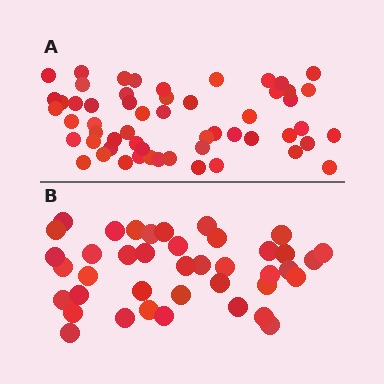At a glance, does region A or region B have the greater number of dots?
Region A (the top region) has more dots.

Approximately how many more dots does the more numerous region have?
Region A has approximately 15 more dots than region B.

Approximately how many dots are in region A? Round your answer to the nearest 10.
About 60 dots. (The exact count is 56, which rounds to 60.)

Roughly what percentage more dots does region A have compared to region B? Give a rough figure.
About 40% more.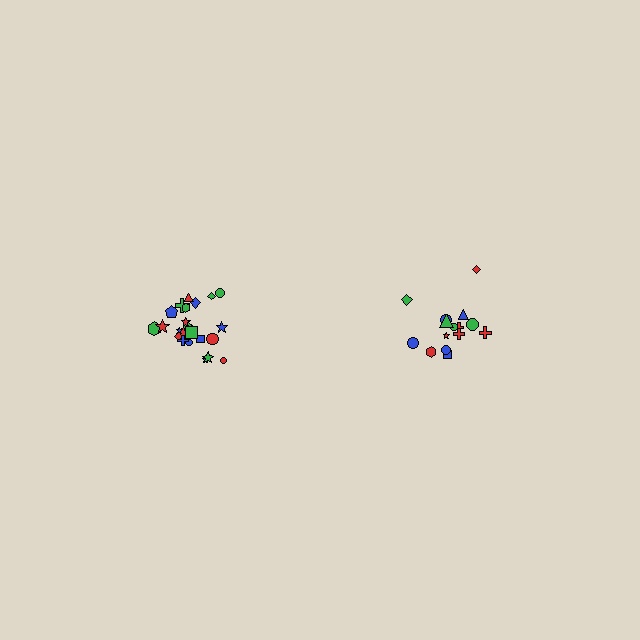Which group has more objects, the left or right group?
The left group.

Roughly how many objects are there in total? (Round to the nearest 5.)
Roughly 40 objects in total.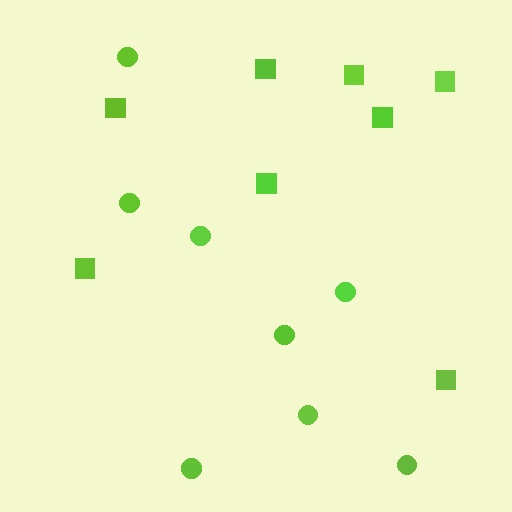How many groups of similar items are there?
There are 2 groups: one group of squares (8) and one group of circles (8).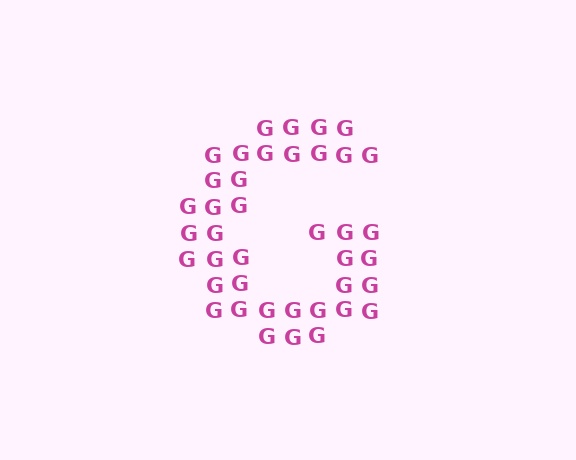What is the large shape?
The large shape is the letter G.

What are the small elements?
The small elements are letter G's.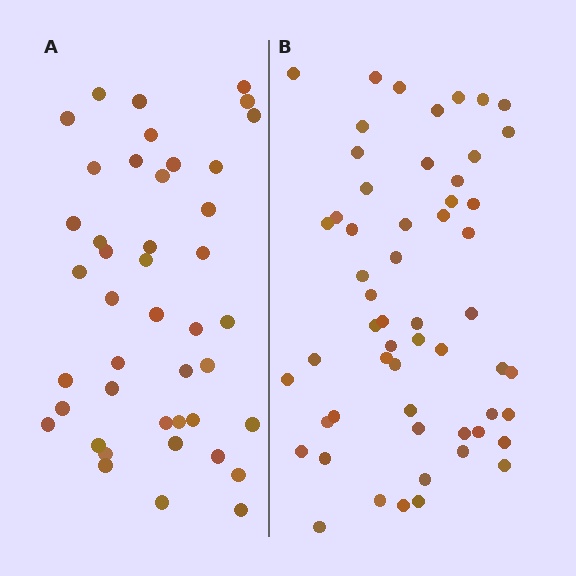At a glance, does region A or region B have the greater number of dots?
Region B (the right region) has more dots.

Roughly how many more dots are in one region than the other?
Region B has approximately 15 more dots than region A.